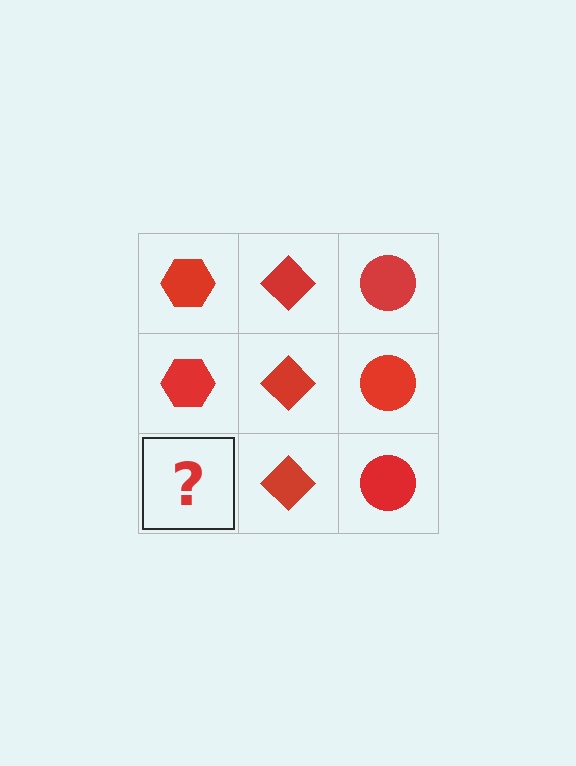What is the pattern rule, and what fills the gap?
The rule is that each column has a consistent shape. The gap should be filled with a red hexagon.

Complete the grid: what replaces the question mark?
The question mark should be replaced with a red hexagon.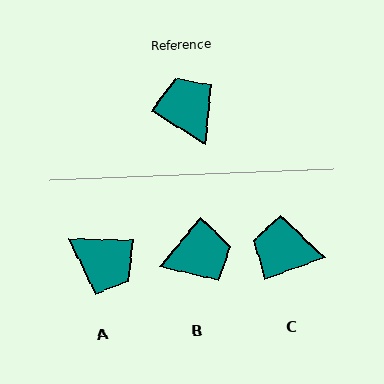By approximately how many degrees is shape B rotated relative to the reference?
Approximately 98 degrees clockwise.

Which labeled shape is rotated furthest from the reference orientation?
A, about 149 degrees away.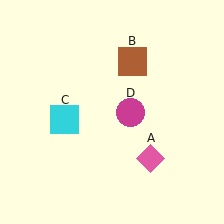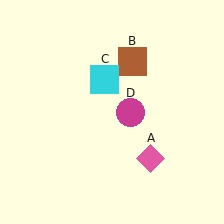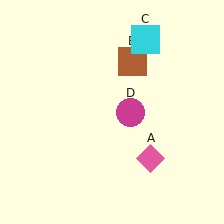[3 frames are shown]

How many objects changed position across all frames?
1 object changed position: cyan square (object C).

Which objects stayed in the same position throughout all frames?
Pink diamond (object A) and brown square (object B) and magenta circle (object D) remained stationary.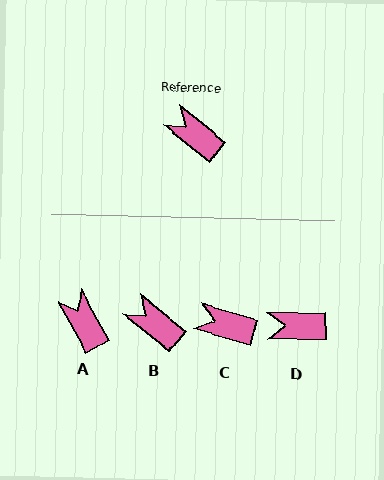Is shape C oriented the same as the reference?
No, it is off by about 22 degrees.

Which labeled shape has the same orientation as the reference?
B.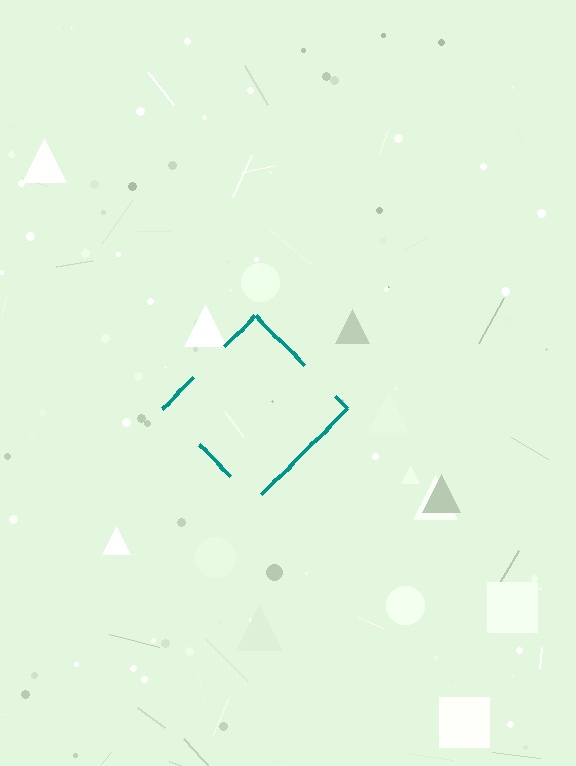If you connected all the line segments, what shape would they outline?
They would outline a diamond.